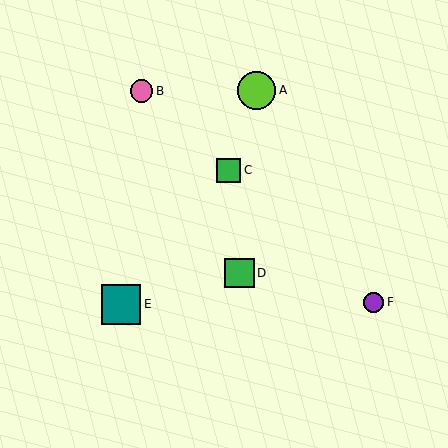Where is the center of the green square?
The center of the green square is at (239, 273).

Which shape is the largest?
The teal square (labeled E) is the largest.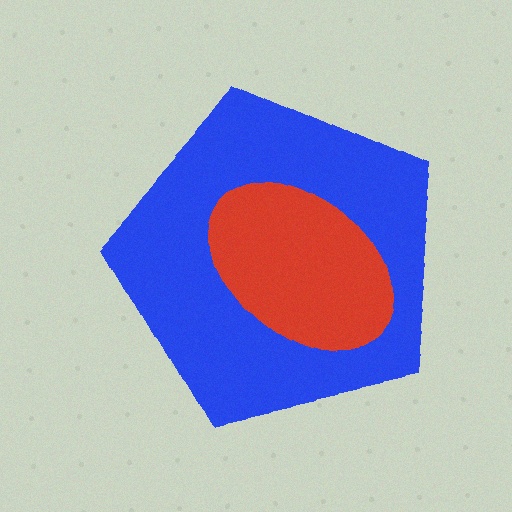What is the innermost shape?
The red ellipse.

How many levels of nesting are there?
2.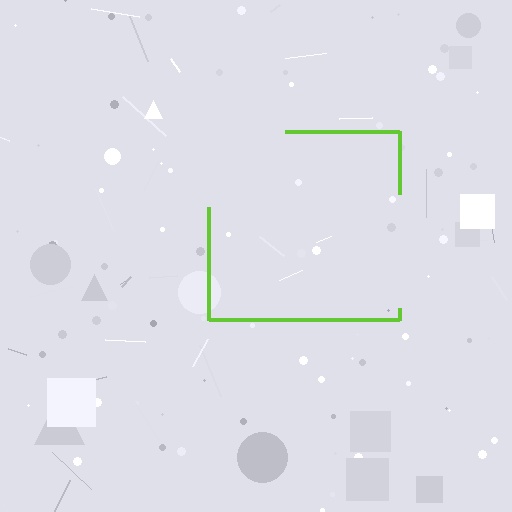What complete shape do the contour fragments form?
The contour fragments form a square.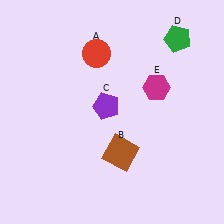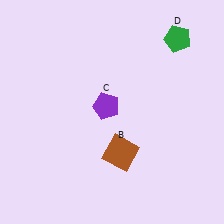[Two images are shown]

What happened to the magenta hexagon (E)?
The magenta hexagon (E) was removed in Image 2. It was in the top-right area of Image 1.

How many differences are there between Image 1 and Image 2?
There are 2 differences between the two images.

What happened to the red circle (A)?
The red circle (A) was removed in Image 2. It was in the top-left area of Image 1.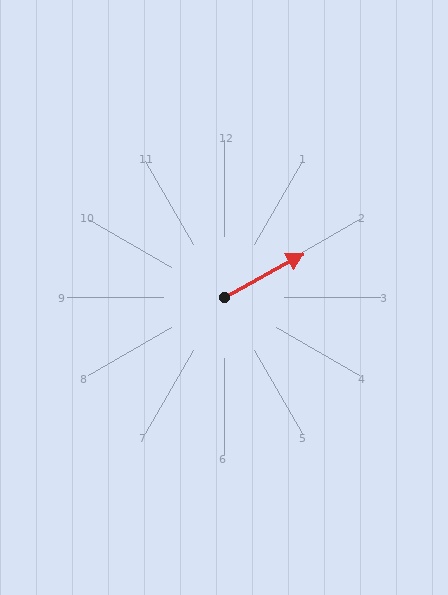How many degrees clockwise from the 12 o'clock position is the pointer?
Approximately 61 degrees.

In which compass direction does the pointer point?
Northeast.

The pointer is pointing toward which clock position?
Roughly 2 o'clock.